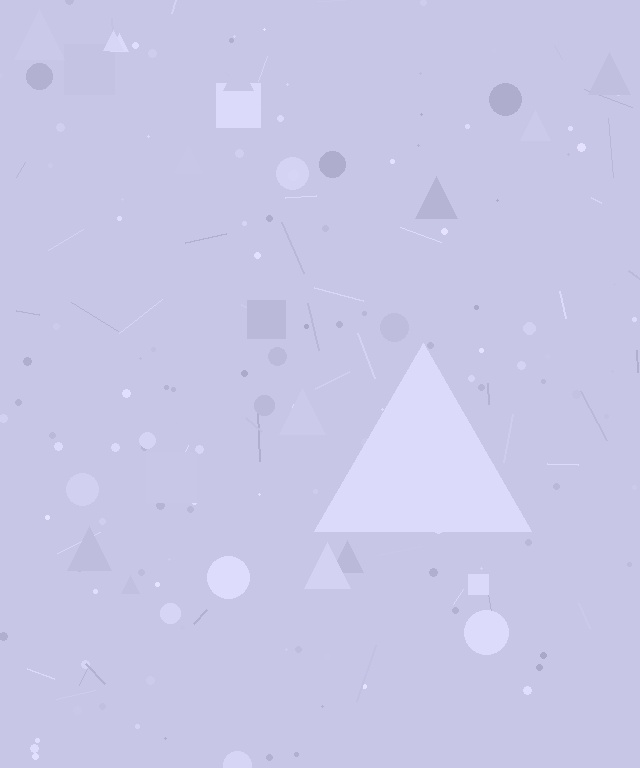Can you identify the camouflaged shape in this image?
The camouflaged shape is a triangle.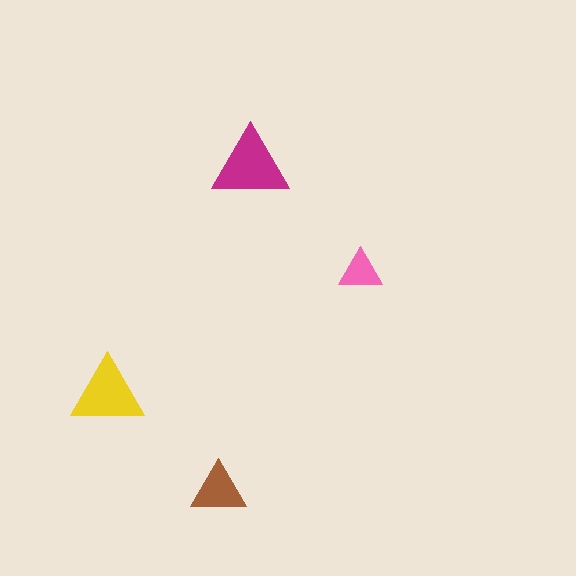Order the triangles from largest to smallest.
the magenta one, the yellow one, the brown one, the pink one.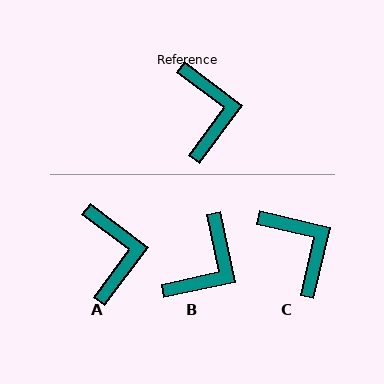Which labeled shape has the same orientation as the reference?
A.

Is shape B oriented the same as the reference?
No, it is off by about 41 degrees.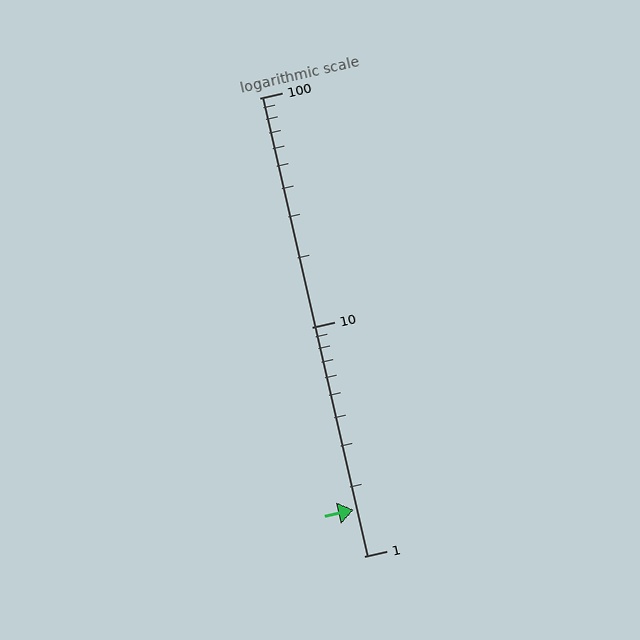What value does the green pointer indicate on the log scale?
The pointer indicates approximately 1.6.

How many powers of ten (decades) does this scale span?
The scale spans 2 decades, from 1 to 100.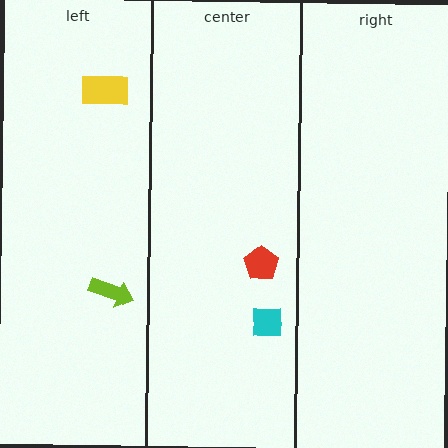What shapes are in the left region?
The lime arrow, the yellow rectangle.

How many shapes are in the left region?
2.